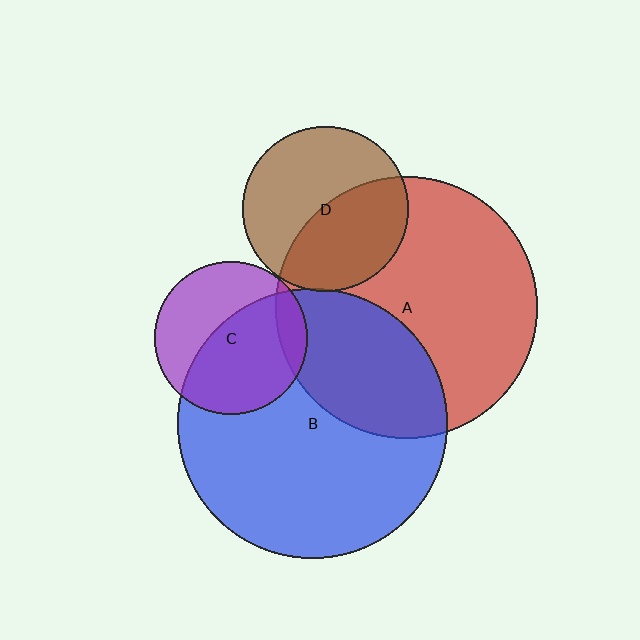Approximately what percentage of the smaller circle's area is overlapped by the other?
Approximately 10%.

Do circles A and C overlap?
Yes.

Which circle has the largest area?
Circle B (blue).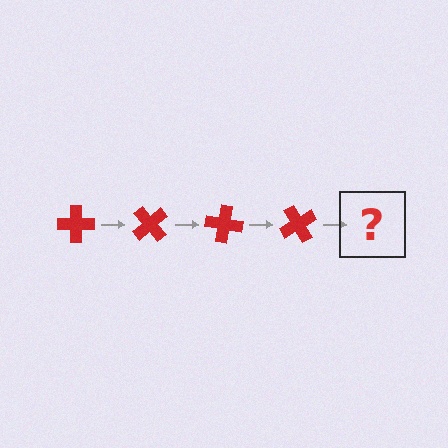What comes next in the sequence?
The next element should be a red cross rotated 200 degrees.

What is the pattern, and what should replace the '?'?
The pattern is that the cross rotates 50 degrees each step. The '?' should be a red cross rotated 200 degrees.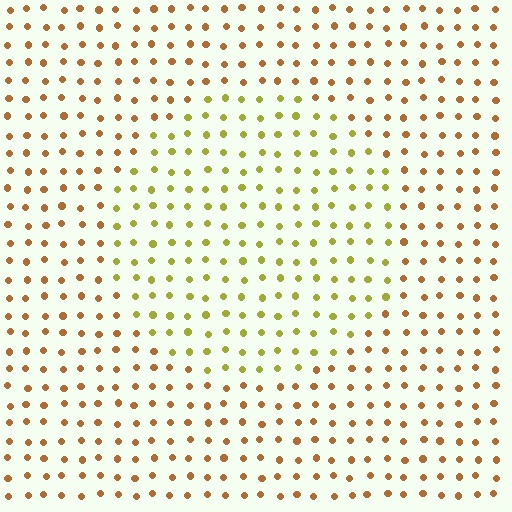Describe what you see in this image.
The image is filled with small brown elements in a uniform arrangement. A circle-shaped region is visible where the elements are tinted to a slightly different hue, forming a subtle color boundary.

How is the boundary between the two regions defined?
The boundary is defined purely by a slight shift in hue (about 41 degrees). Spacing, size, and orientation are identical on both sides.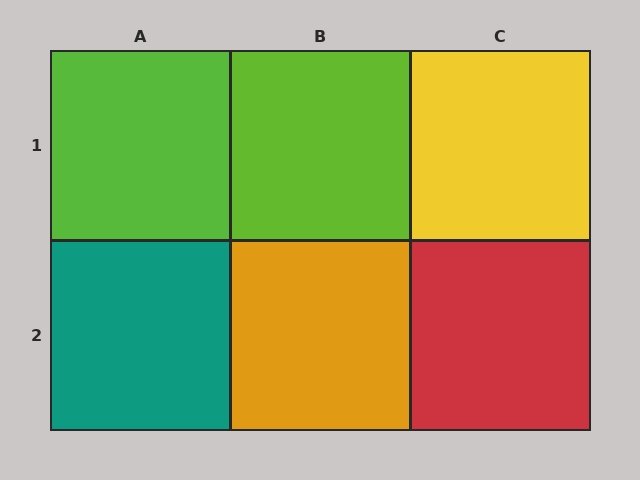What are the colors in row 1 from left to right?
Lime, lime, yellow.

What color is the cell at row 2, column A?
Teal.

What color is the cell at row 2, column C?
Red.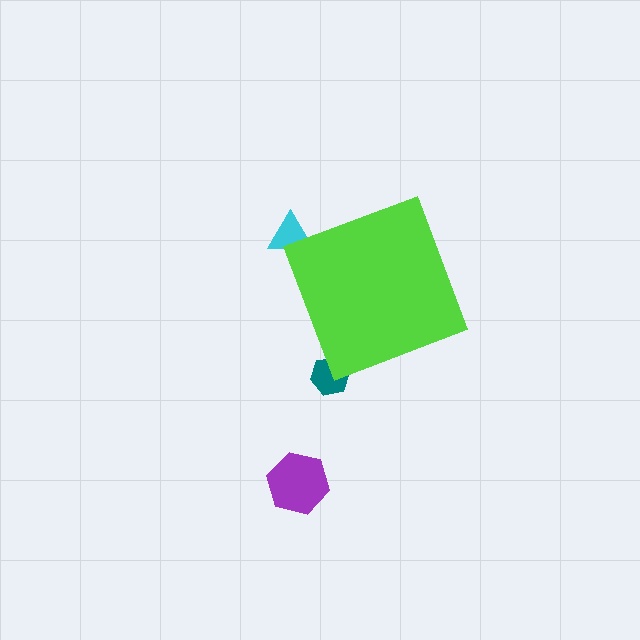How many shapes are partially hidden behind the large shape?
2 shapes are partially hidden.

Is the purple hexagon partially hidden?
No, the purple hexagon is fully visible.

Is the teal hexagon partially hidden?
Yes, the teal hexagon is partially hidden behind the lime diamond.